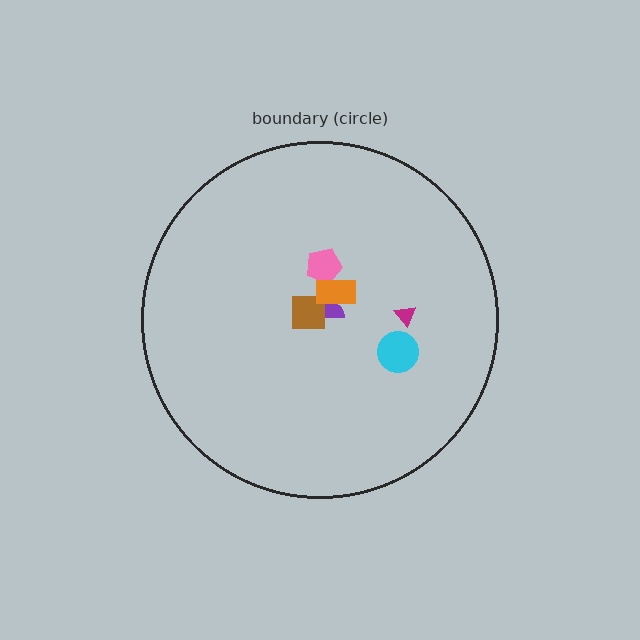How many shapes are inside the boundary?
6 inside, 0 outside.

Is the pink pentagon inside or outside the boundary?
Inside.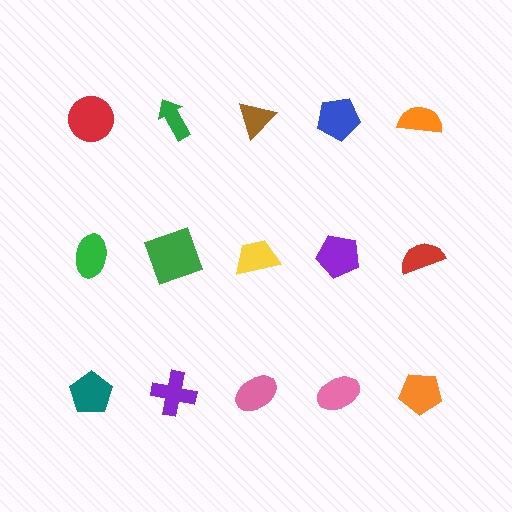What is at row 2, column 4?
A purple pentagon.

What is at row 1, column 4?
A blue pentagon.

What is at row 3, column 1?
A teal pentagon.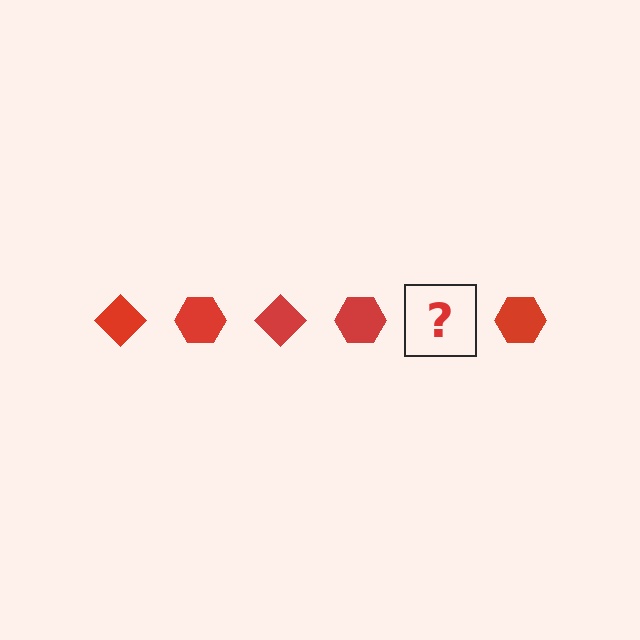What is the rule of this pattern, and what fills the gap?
The rule is that the pattern cycles through diamond, hexagon shapes in red. The gap should be filled with a red diamond.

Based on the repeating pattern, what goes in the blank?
The blank should be a red diamond.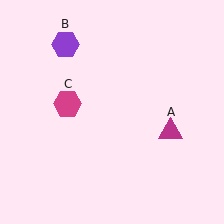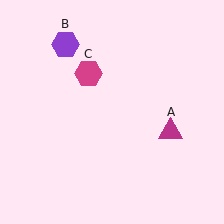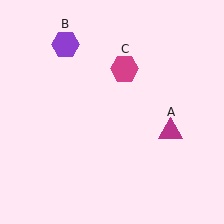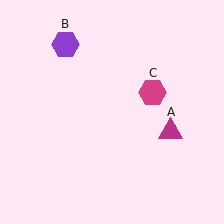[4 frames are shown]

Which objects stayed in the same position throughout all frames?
Magenta triangle (object A) and purple hexagon (object B) remained stationary.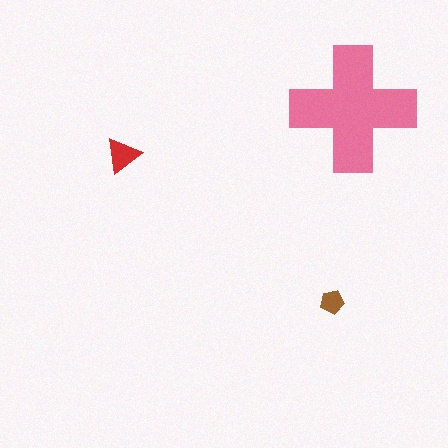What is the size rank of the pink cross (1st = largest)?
1st.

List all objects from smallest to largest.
The brown pentagon, the red triangle, the pink cross.